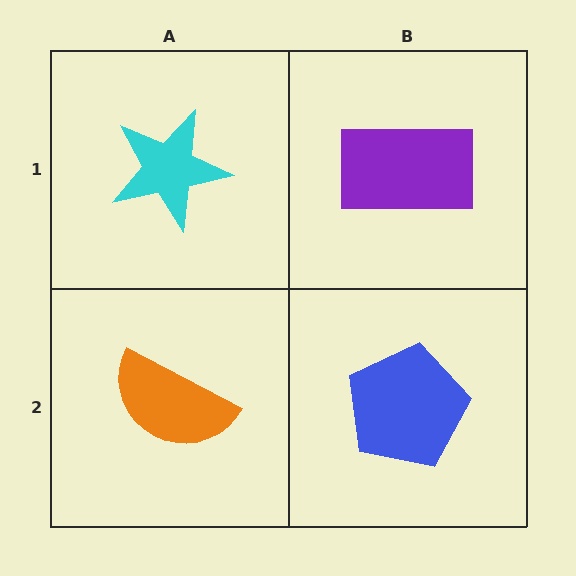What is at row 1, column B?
A purple rectangle.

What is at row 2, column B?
A blue pentagon.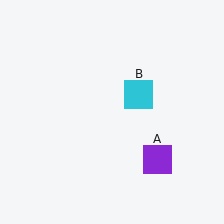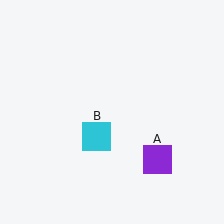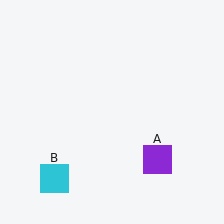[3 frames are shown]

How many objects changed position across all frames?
1 object changed position: cyan square (object B).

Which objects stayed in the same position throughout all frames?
Purple square (object A) remained stationary.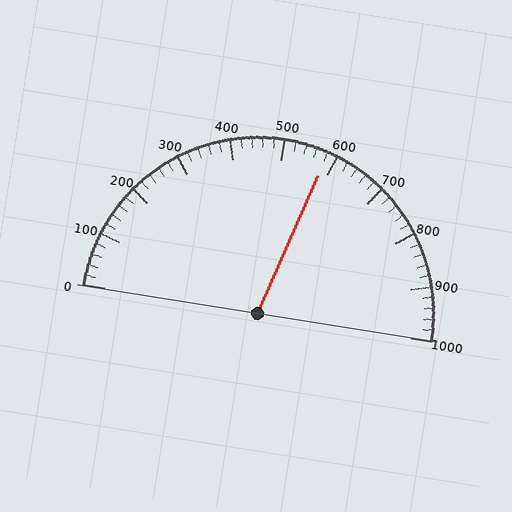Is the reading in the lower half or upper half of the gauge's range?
The reading is in the upper half of the range (0 to 1000).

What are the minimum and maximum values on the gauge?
The gauge ranges from 0 to 1000.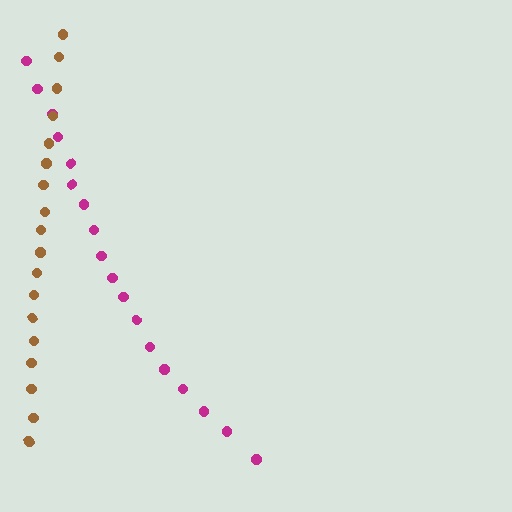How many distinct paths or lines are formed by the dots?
There are 2 distinct paths.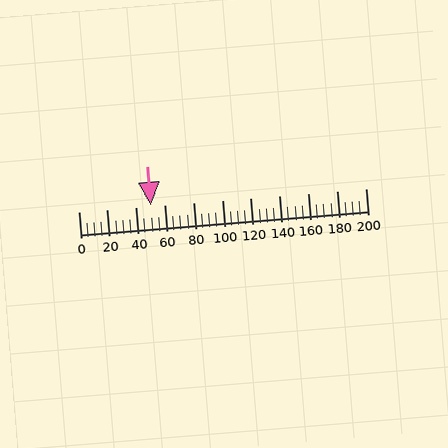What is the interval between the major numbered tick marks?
The major tick marks are spaced 20 units apart.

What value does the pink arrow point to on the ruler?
The pink arrow points to approximately 50.